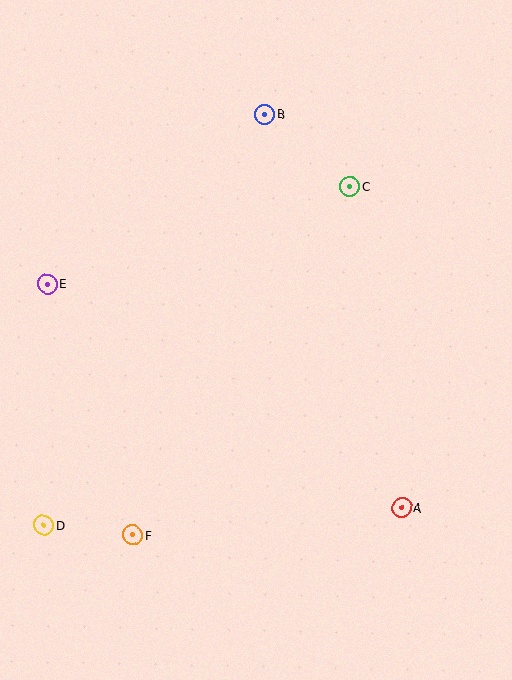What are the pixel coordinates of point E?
Point E is at (47, 284).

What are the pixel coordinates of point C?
Point C is at (350, 187).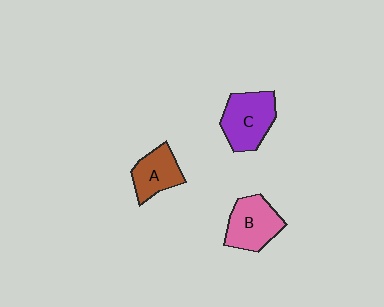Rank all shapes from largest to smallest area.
From largest to smallest: C (purple), B (pink), A (brown).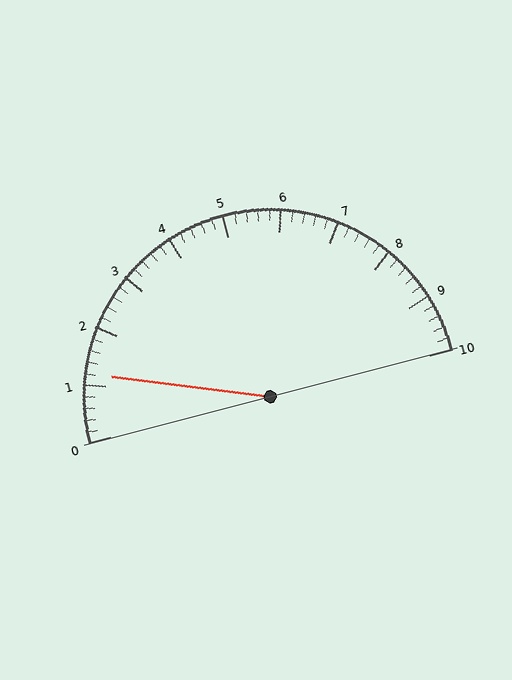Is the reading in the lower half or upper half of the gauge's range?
The reading is in the lower half of the range (0 to 10).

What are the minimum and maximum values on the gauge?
The gauge ranges from 0 to 10.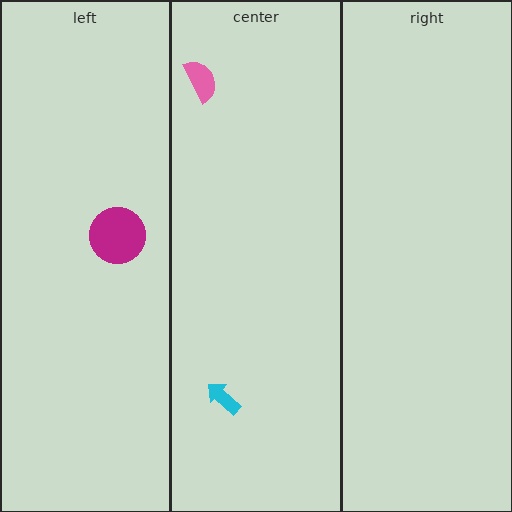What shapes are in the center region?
The pink semicircle, the cyan arrow.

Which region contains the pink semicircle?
The center region.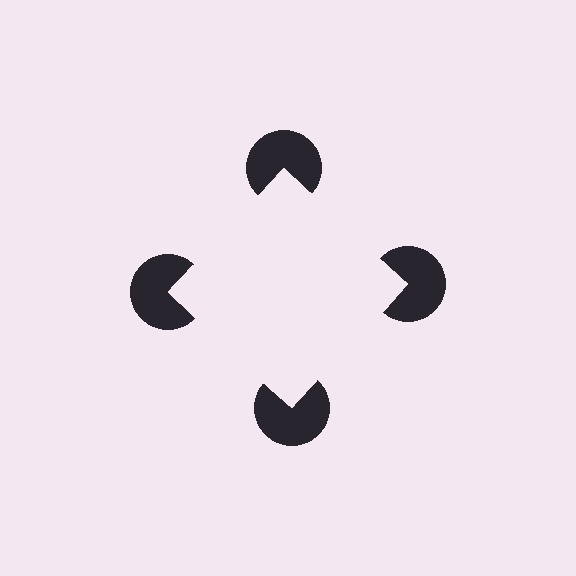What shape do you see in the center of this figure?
An illusory square — its edges are inferred from the aligned wedge cuts in the pac-man discs, not physically drawn.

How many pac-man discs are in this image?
There are 4 — one at each vertex of the illusory square.